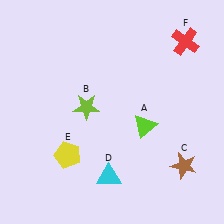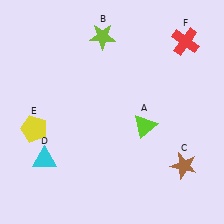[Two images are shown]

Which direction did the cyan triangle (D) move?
The cyan triangle (D) moved left.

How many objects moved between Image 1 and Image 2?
3 objects moved between the two images.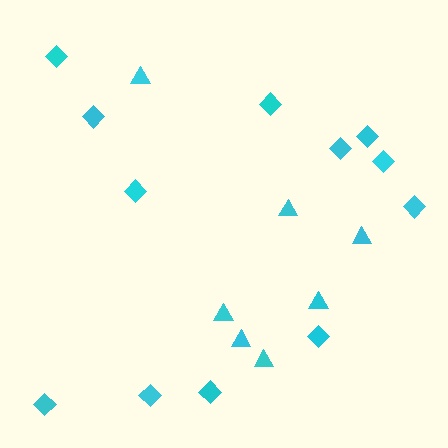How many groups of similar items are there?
There are 2 groups: one group of triangles (7) and one group of diamonds (12).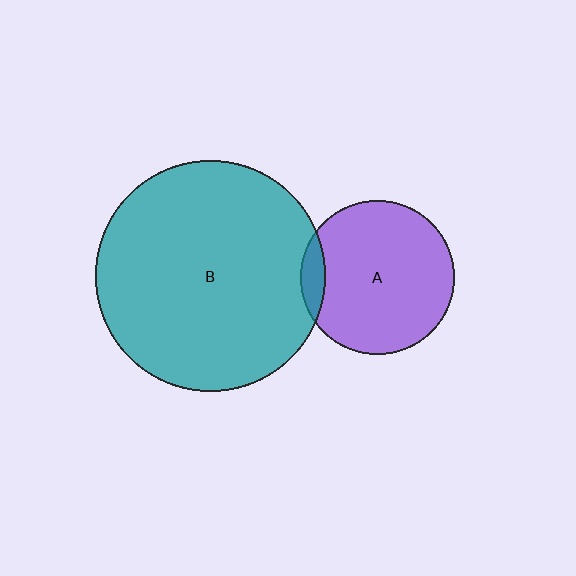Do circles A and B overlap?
Yes.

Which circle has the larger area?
Circle B (teal).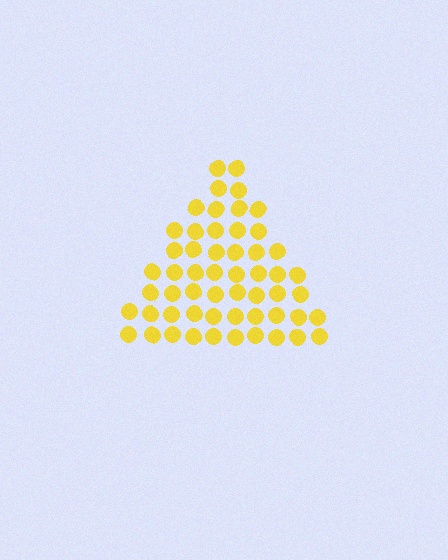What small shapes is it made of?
It is made of small circles.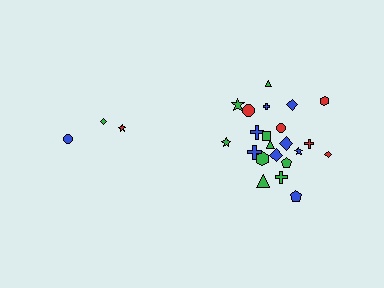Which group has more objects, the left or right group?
The right group.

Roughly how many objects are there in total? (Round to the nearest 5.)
Roughly 25 objects in total.